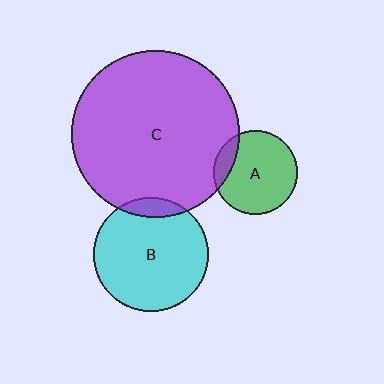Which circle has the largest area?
Circle C (purple).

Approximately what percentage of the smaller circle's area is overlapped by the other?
Approximately 15%.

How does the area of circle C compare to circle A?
Approximately 4.0 times.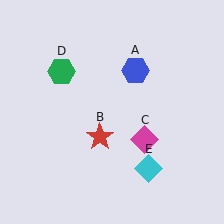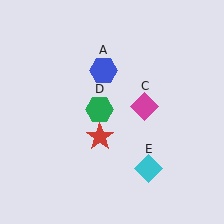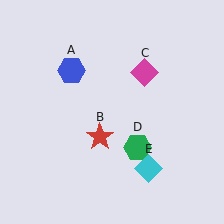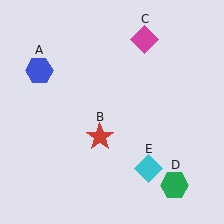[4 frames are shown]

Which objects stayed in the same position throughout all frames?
Red star (object B) and cyan diamond (object E) remained stationary.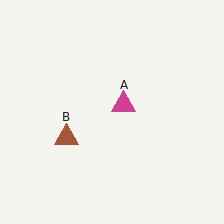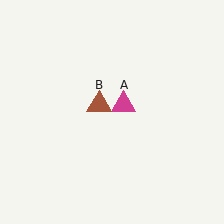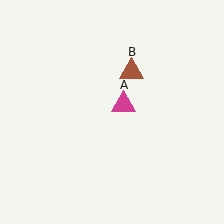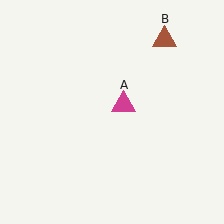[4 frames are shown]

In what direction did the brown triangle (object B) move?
The brown triangle (object B) moved up and to the right.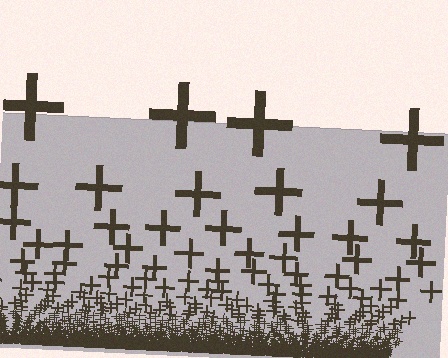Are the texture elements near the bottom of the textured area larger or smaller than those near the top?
Smaller. The gradient is inverted — elements near the bottom are smaller and denser.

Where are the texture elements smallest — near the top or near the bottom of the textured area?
Near the bottom.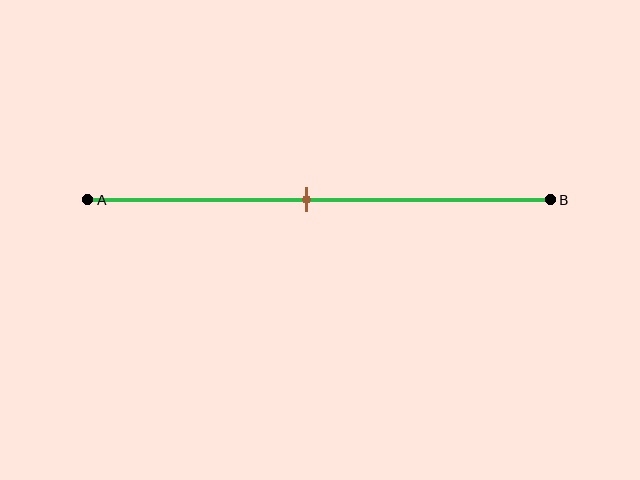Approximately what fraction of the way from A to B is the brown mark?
The brown mark is approximately 45% of the way from A to B.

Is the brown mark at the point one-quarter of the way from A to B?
No, the mark is at about 45% from A, not at the 25% one-quarter point.